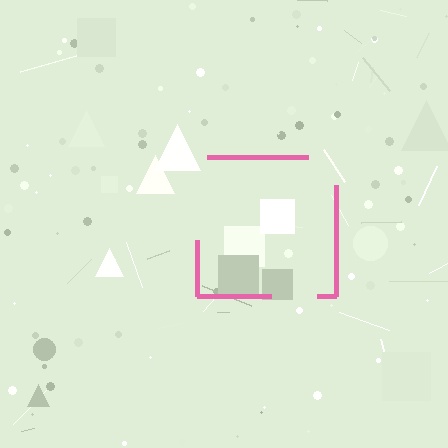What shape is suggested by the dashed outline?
The dashed outline suggests a square.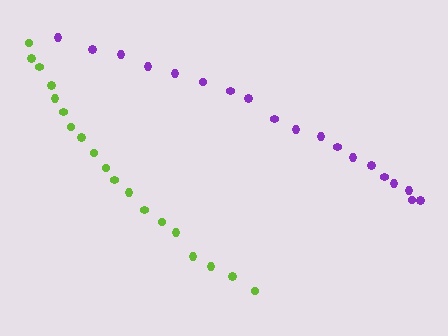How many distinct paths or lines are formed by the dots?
There are 2 distinct paths.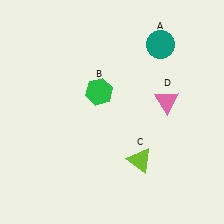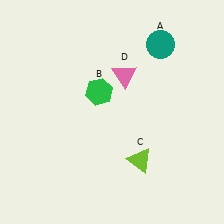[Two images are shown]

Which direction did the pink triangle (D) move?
The pink triangle (D) moved left.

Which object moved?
The pink triangle (D) moved left.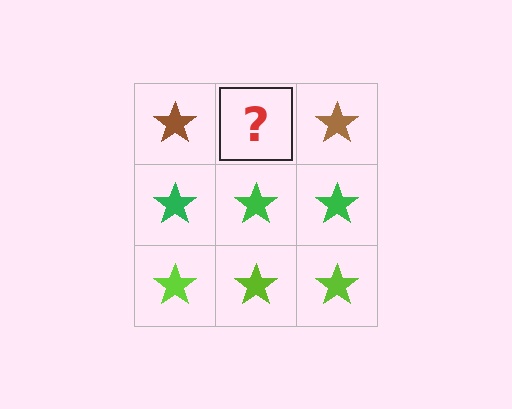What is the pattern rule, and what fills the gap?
The rule is that each row has a consistent color. The gap should be filled with a brown star.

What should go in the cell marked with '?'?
The missing cell should contain a brown star.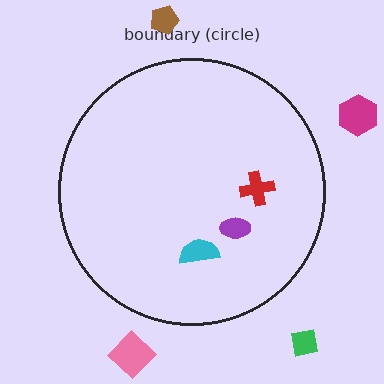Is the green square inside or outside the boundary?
Outside.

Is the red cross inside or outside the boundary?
Inside.